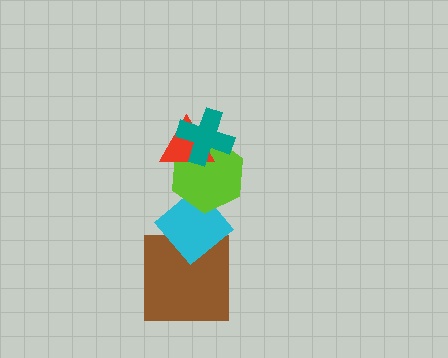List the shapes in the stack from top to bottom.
From top to bottom: the teal cross, the red triangle, the lime hexagon, the cyan diamond, the brown square.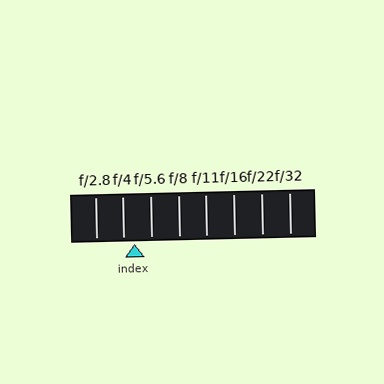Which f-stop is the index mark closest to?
The index mark is closest to f/4.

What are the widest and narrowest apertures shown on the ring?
The widest aperture shown is f/2.8 and the narrowest is f/32.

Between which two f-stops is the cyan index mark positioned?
The index mark is between f/4 and f/5.6.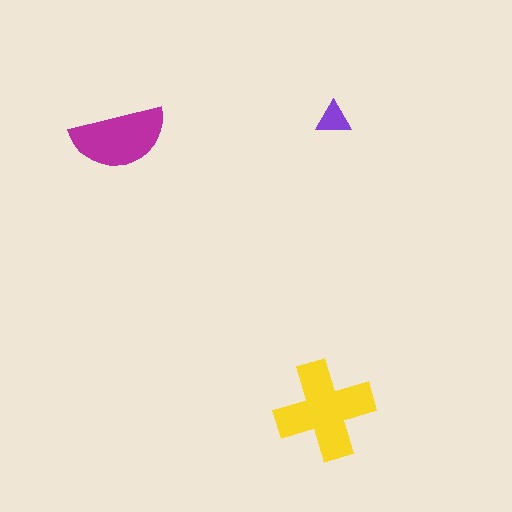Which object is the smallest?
The purple triangle.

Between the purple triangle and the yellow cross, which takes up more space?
The yellow cross.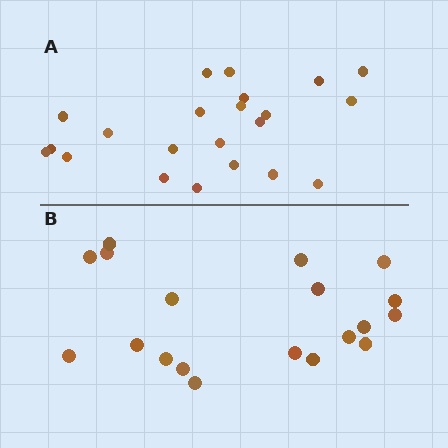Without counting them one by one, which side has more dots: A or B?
Region A (the top region) has more dots.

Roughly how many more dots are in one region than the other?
Region A has just a few more — roughly 2 or 3 more dots than region B.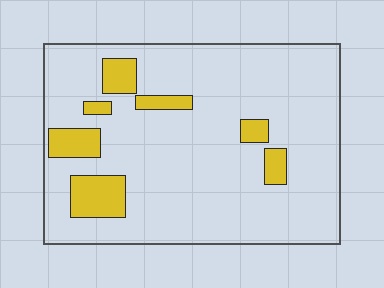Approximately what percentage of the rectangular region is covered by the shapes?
Approximately 15%.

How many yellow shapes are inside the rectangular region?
7.